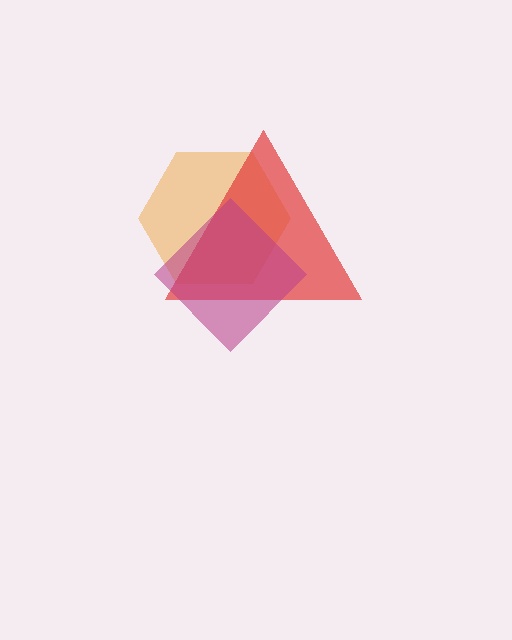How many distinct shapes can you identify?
There are 3 distinct shapes: an orange hexagon, a red triangle, a magenta diamond.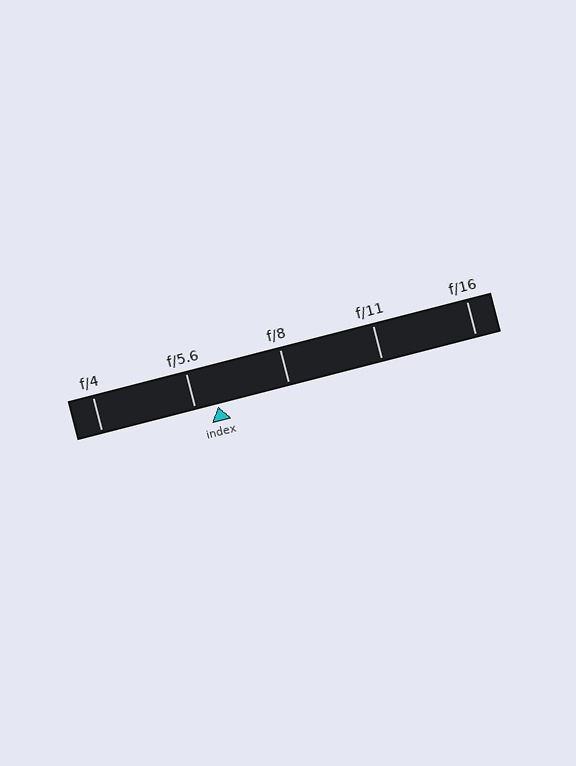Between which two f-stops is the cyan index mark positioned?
The index mark is between f/5.6 and f/8.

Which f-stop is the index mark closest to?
The index mark is closest to f/5.6.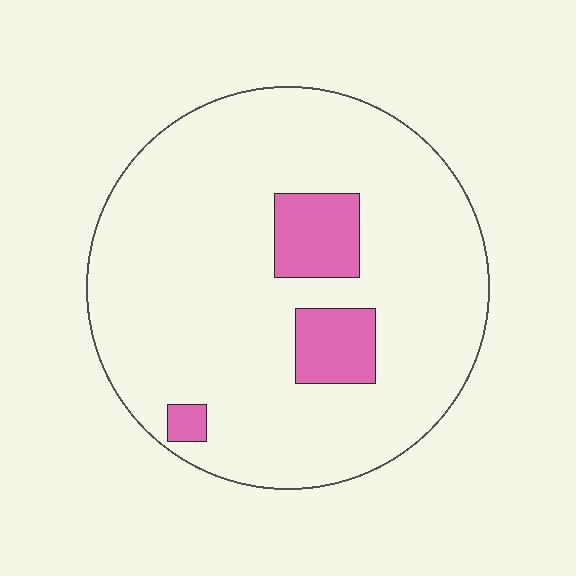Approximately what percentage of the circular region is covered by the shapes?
Approximately 10%.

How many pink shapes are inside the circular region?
3.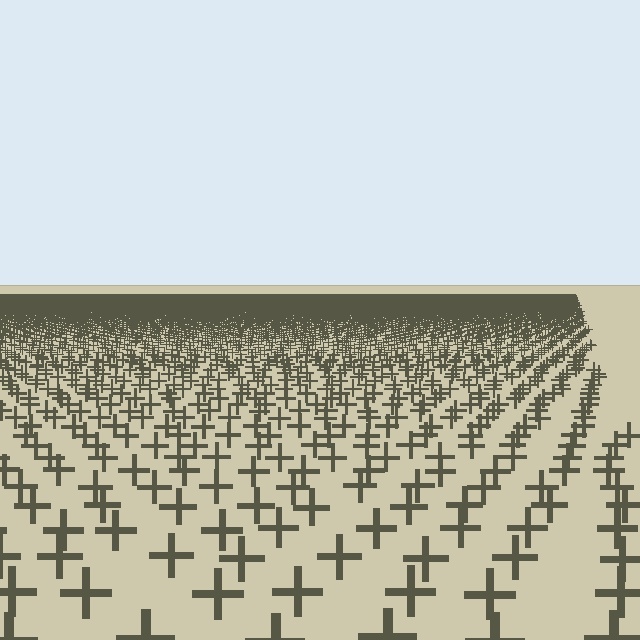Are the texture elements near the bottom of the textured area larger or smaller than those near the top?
Larger. Near the bottom, elements are closer to the viewer and appear at a bigger on-screen size.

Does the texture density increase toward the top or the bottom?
Density increases toward the top.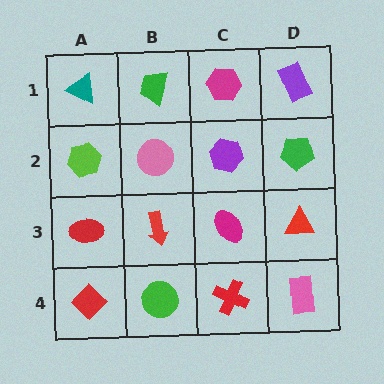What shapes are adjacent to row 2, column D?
A purple rectangle (row 1, column D), a red triangle (row 3, column D), a purple hexagon (row 2, column C).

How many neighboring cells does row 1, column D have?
2.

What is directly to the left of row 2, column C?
A pink circle.